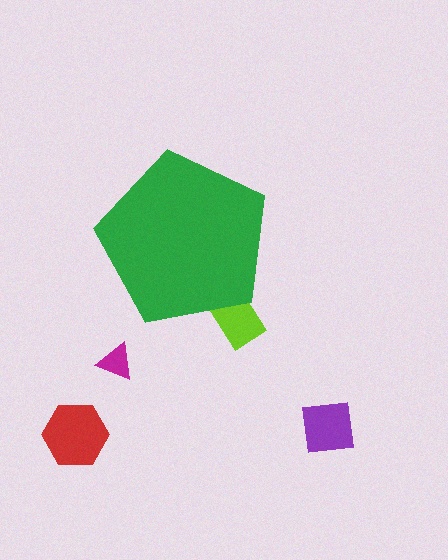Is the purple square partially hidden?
No, the purple square is fully visible.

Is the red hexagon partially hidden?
No, the red hexagon is fully visible.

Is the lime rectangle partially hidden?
Yes, the lime rectangle is partially hidden behind the green pentagon.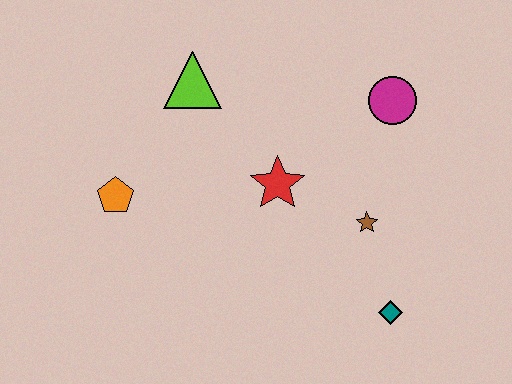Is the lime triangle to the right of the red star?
No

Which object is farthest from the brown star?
The orange pentagon is farthest from the brown star.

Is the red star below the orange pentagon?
No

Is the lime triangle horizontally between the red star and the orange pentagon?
Yes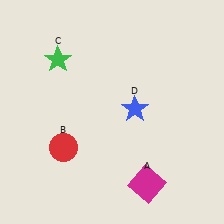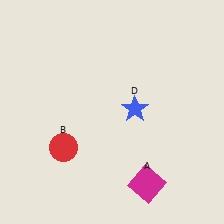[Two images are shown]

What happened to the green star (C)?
The green star (C) was removed in Image 2. It was in the top-left area of Image 1.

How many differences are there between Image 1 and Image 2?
There is 1 difference between the two images.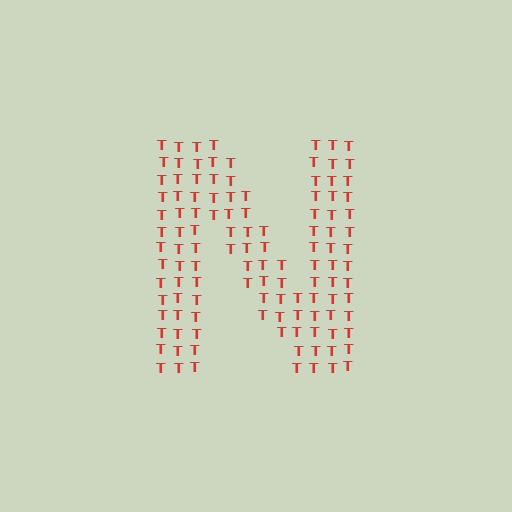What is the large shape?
The large shape is the letter N.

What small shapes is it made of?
It is made of small letter T's.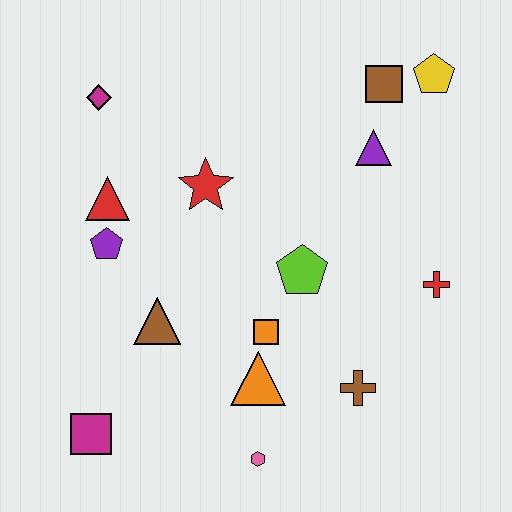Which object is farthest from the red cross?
The magenta diamond is farthest from the red cross.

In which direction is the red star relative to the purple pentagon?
The red star is to the right of the purple pentagon.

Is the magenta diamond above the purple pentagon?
Yes